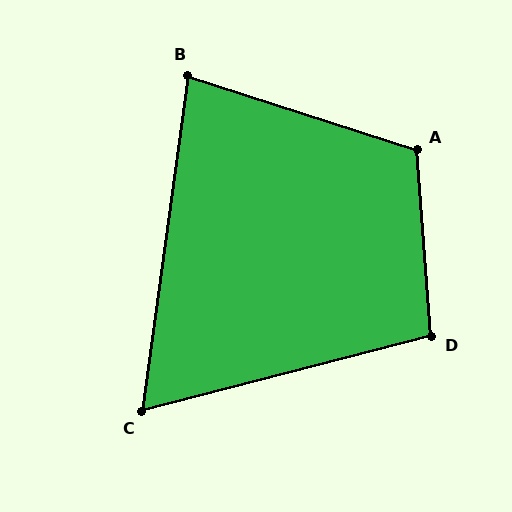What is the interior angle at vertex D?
Approximately 100 degrees (obtuse).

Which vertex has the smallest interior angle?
C, at approximately 68 degrees.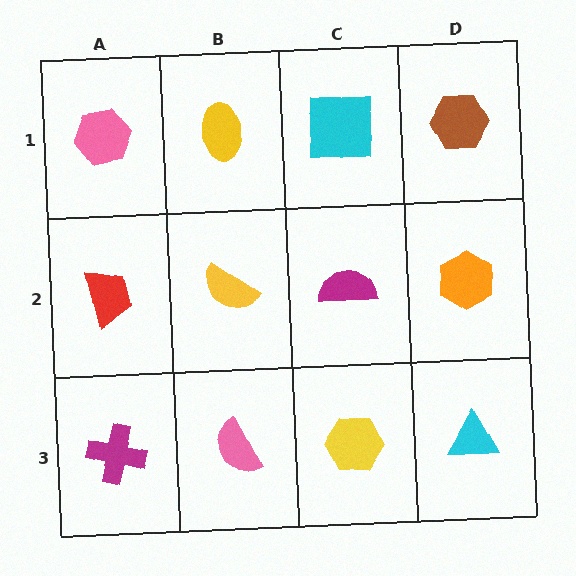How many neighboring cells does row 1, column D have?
2.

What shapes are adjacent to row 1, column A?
A red trapezoid (row 2, column A), a yellow ellipse (row 1, column B).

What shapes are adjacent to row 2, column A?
A pink hexagon (row 1, column A), a magenta cross (row 3, column A), a yellow semicircle (row 2, column B).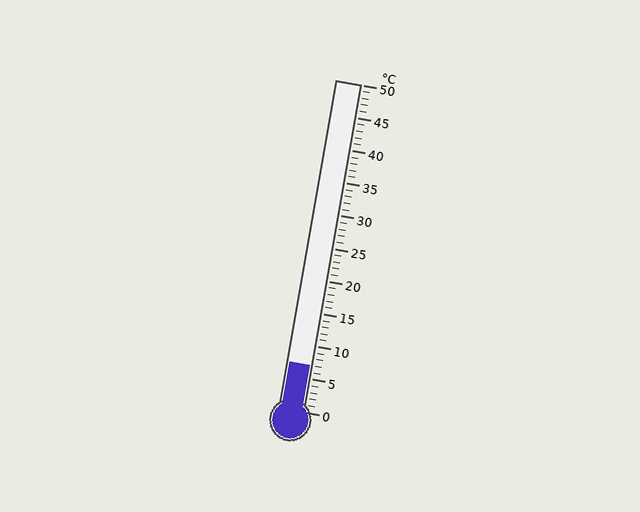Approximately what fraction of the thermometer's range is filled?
The thermometer is filled to approximately 15% of its range.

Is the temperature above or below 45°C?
The temperature is below 45°C.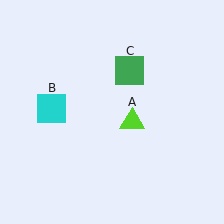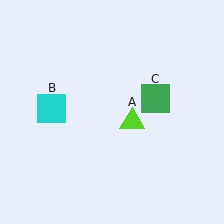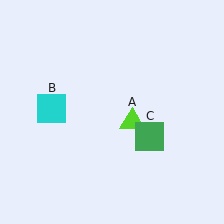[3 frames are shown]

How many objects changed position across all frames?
1 object changed position: green square (object C).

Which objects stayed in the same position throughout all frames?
Lime triangle (object A) and cyan square (object B) remained stationary.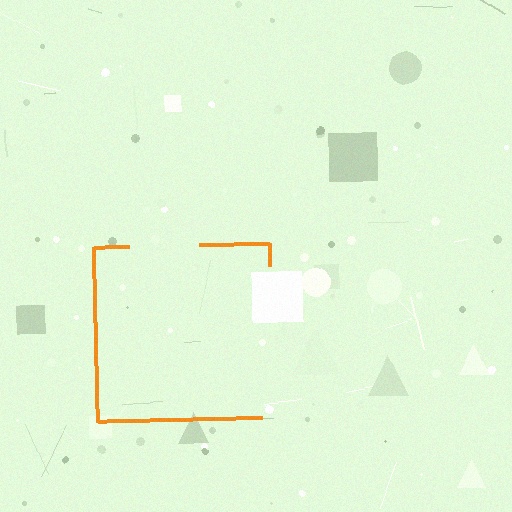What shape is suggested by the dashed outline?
The dashed outline suggests a square.